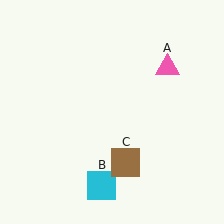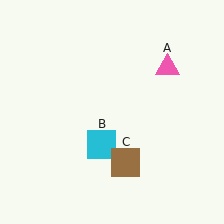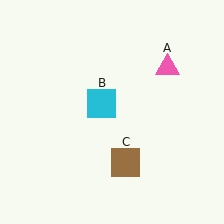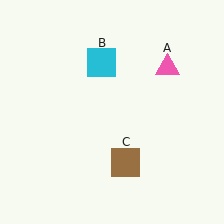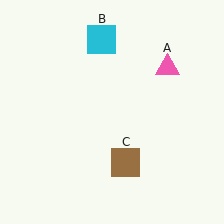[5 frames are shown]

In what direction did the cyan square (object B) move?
The cyan square (object B) moved up.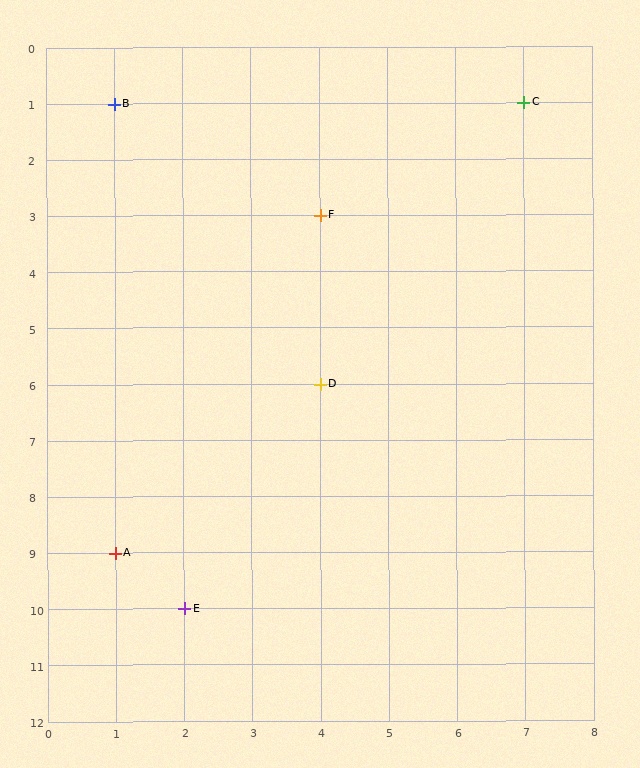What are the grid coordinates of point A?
Point A is at grid coordinates (1, 9).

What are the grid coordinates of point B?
Point B is at grid coordinates (1, 1).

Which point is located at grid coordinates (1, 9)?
Point A is at (1, 9).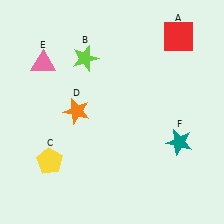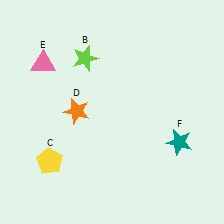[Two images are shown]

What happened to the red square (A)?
The red square (A) was removed in Image 2. It was in the top-right area of Image 1.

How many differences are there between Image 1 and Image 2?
There is 1 difference between the two images.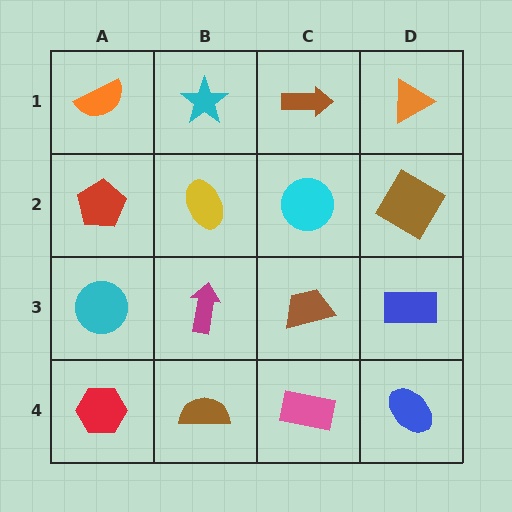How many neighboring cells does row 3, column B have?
4.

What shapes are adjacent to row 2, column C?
A brown arrow (row 1, column C), a brown trapezoid (row 3, column C), a yellow ellipse (row 2, column B), a brown diamond (row 2, column D).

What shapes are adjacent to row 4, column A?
A cyan circle (row 3, column A), a brown semicircle (row 4, column B).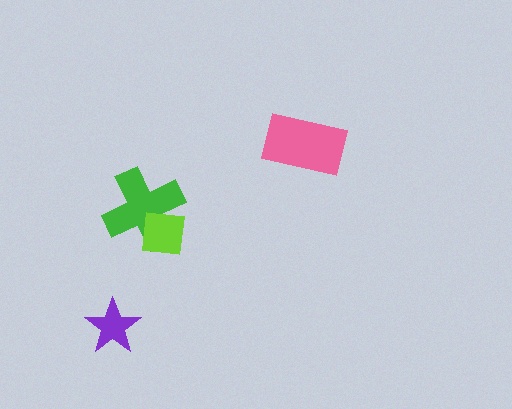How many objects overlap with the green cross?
1 object overlaps with the green cross.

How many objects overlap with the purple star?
0 objects overlap with the purple star.